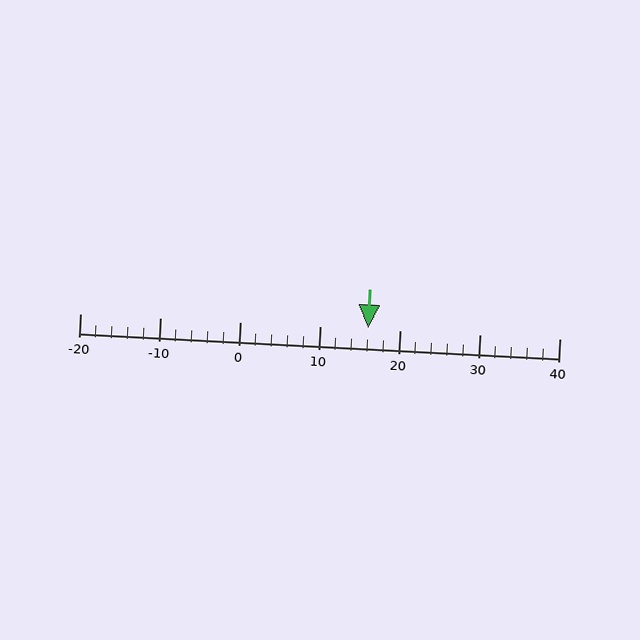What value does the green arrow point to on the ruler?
The green arrow points to approximately 16.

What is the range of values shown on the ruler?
The ruler shows values from -20 to 40.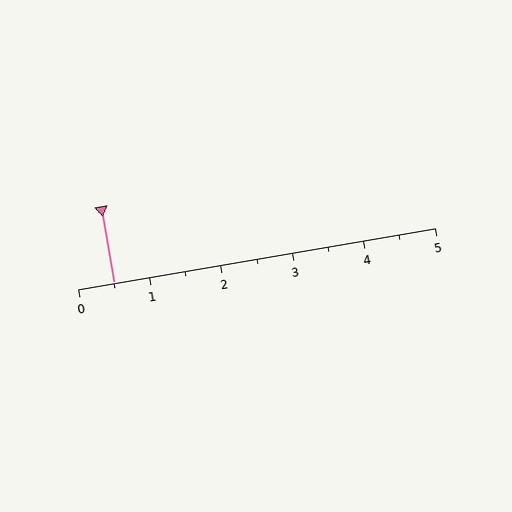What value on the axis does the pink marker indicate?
The marker indicates approximately 0.5.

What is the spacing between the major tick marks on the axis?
The major ticks are spaced 1 apart.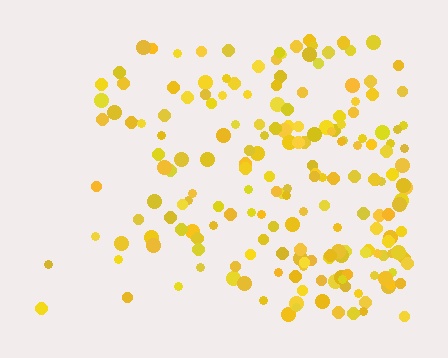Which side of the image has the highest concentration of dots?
The right.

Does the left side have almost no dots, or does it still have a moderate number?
Still a moderate number, just noticeably fewer than the right.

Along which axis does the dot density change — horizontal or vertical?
Horizontal.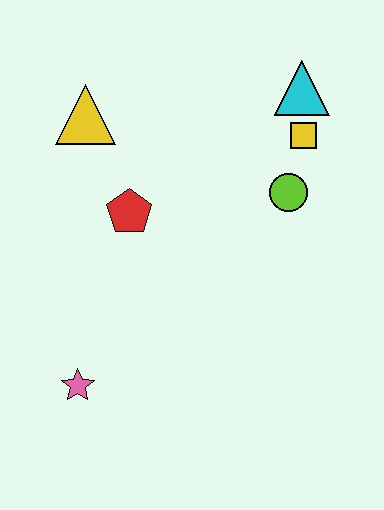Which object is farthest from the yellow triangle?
The pink star is farthest from the yellow triangle.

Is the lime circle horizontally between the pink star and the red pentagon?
No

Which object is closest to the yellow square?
The cyan triangle is closest to the yellow square.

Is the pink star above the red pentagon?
No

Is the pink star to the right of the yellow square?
No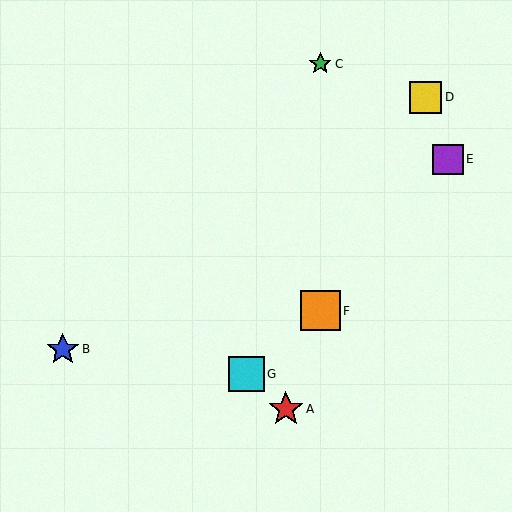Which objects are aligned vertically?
Objects C, F are aligned vertically.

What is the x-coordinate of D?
Object D is at x≈425.